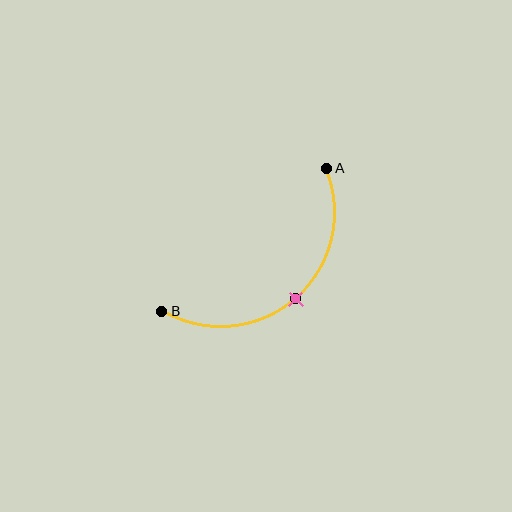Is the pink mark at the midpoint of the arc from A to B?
Yes. The pink mark lies on the arc at equal arc-length from both A and B — it is the arc midpoint.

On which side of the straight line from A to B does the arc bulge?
The arc bulges below and to the right of the straight line connecting A and B.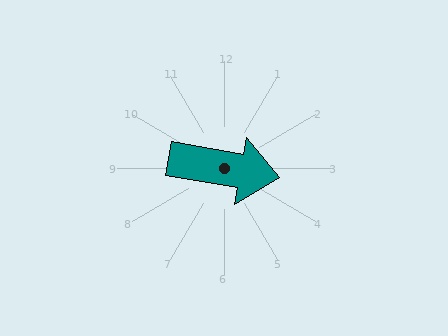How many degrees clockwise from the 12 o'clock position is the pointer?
Approximately 100 degrees.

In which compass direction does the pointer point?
East.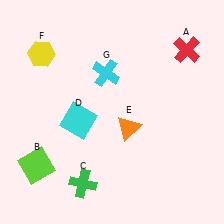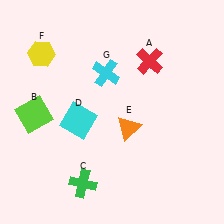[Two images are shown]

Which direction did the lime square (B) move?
The lime square (B) moved up.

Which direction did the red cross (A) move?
The red cross (A) moved left.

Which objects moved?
The objects that moved are: the red cross (A), the lime square (B).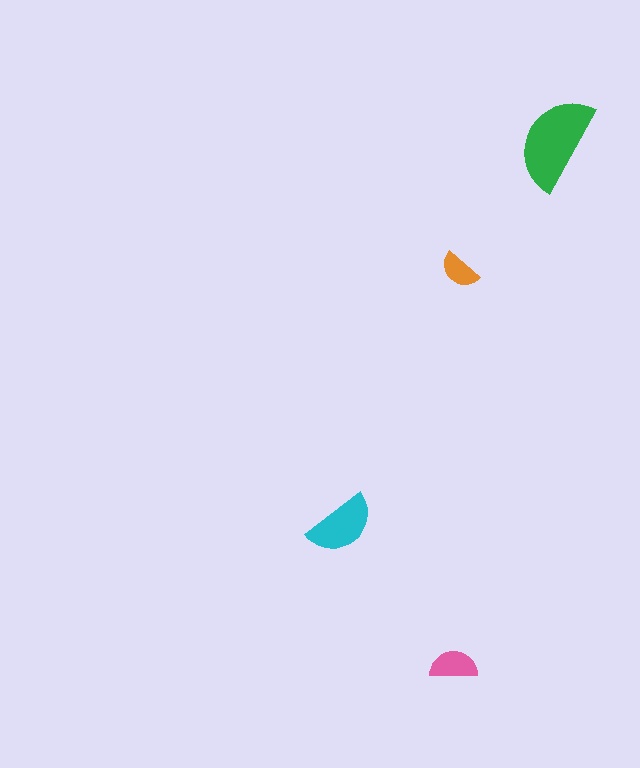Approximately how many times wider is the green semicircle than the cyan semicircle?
About 1.5 times wider.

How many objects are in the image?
There are 4 objects in the image.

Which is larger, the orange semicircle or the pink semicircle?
The pink one.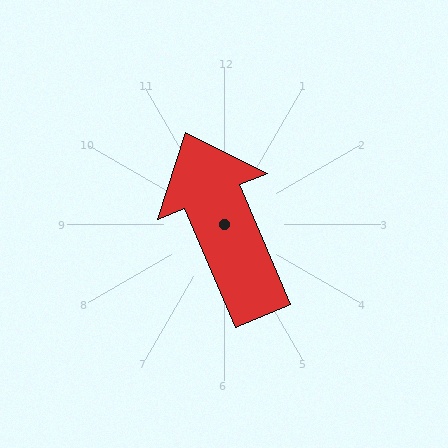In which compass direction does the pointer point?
Northwest.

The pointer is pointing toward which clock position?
Roughly 11 o'clock.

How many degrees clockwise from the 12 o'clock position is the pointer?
Approximately 337 degrees.